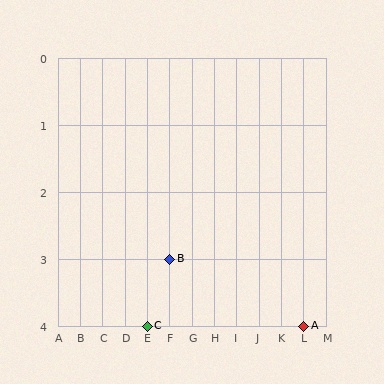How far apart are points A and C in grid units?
Points A and C are 7 columns apart.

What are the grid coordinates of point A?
Point A is at grid coordinates (L, 4).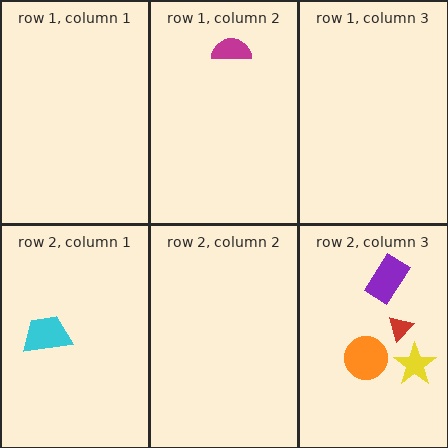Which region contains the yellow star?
The row 2, column 3 region.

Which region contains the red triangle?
The row 2, column 3 region.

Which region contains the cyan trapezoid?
The row 2, column 1 region.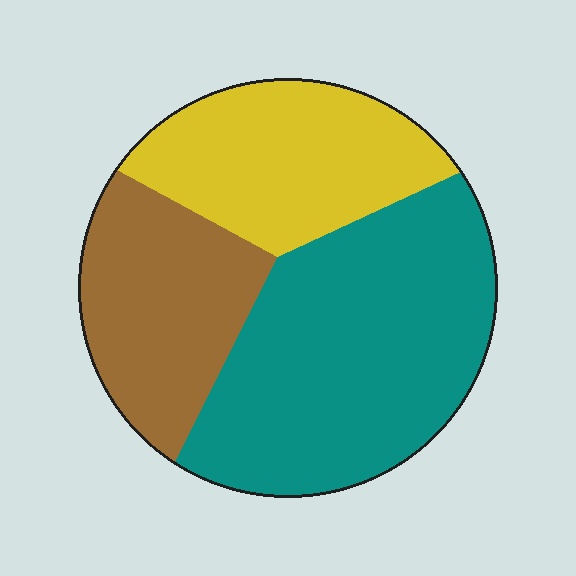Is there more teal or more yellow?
Teal.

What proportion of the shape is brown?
Brown covers roughly 25% of the shape.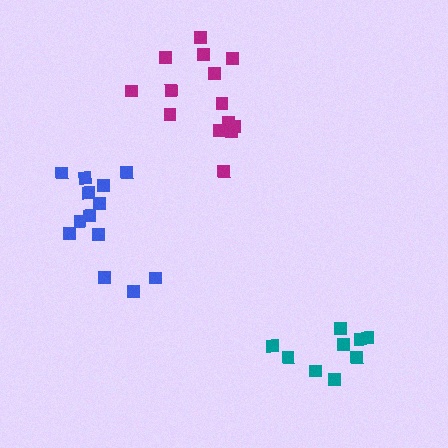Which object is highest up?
The magenta cluster is topmost.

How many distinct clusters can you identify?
There are 3 distinct clusters.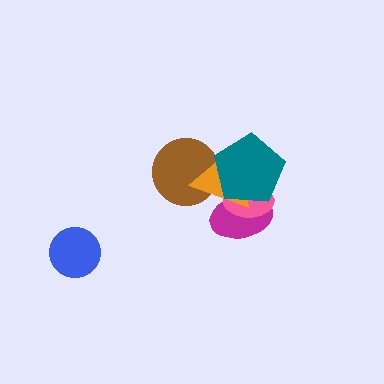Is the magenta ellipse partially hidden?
Yes, it is partially covered by another shape.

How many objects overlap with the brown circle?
2 objects overlap with the brown circle.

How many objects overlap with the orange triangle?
4 objects overlap with the orange triangle.